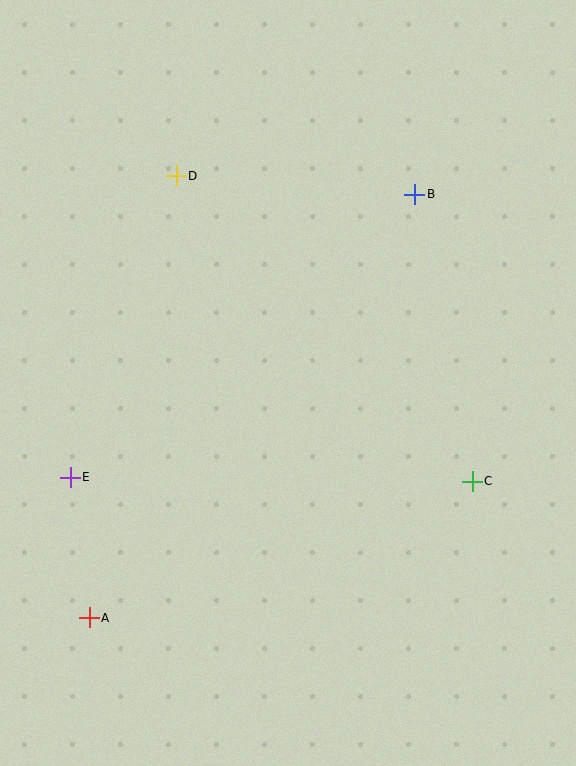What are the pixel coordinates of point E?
Point E is at (70, 477).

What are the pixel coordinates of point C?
Point C is at (472, 481).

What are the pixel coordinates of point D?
Point D is at (176, 176).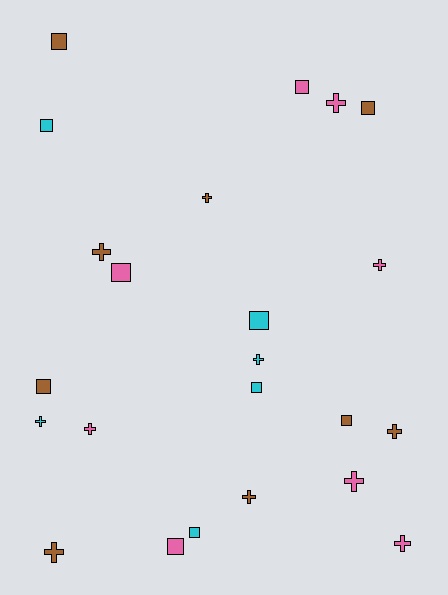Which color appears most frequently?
Brown, with 9 objects.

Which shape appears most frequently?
Cross, with 12 objects.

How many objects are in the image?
There are 23 objects.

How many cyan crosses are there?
There are 2 cyan crosses.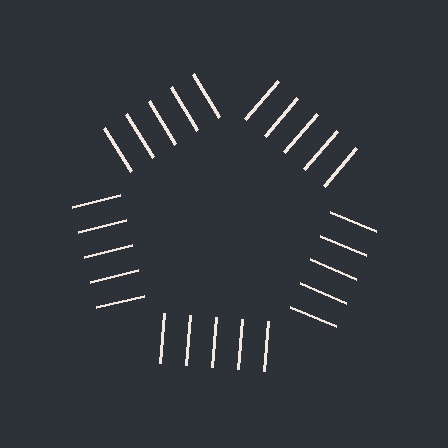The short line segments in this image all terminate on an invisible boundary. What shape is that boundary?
An illusory pentagon — the line segments terminate on its edges but no continuous stroke is drawn.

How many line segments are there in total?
25 — 5 along each of the 5 edges.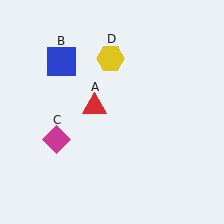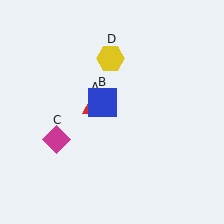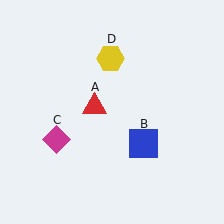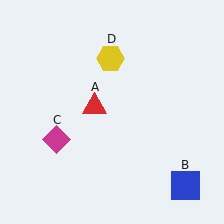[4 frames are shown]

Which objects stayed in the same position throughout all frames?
Red triangle (object A) and magenta diamond (object C) and yellow hexagon (object D) remained stationary.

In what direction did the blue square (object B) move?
The blue square (object B) moved down and to the right.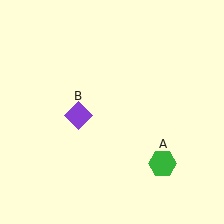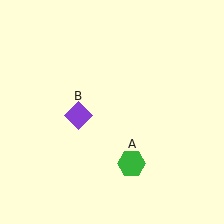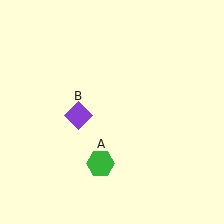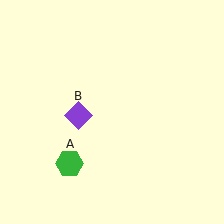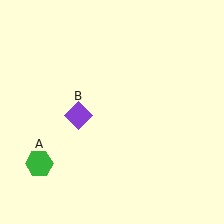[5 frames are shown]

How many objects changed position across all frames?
1 object changed position: green hexagon (object A).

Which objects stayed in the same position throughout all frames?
Purple diamond (object B) remained stationary.